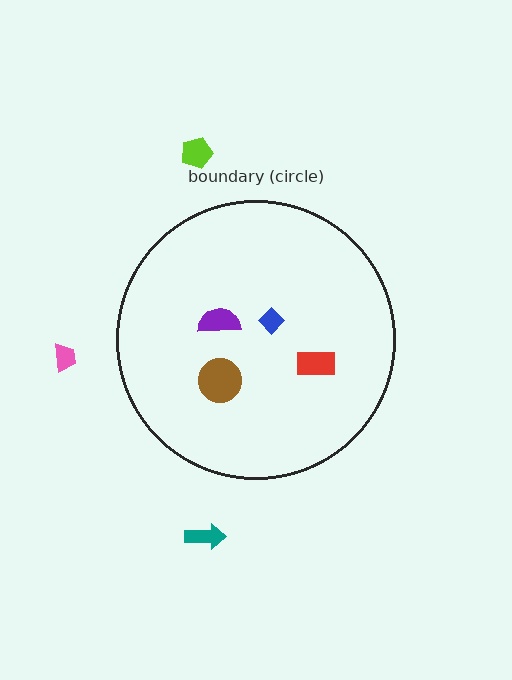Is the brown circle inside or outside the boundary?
Inside.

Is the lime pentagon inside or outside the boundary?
Outside.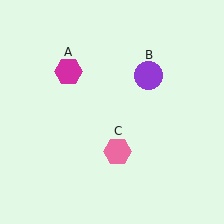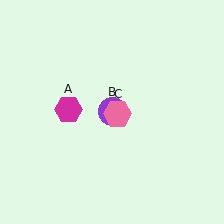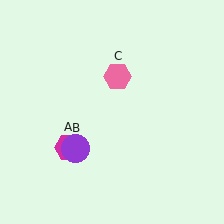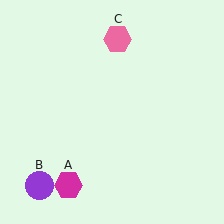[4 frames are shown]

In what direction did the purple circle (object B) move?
The purple circle (object B) moved down and to the left.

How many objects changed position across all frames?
3 objects changed position: magenta hexagon (object A), purple circle (object B), pink hexagon (object C).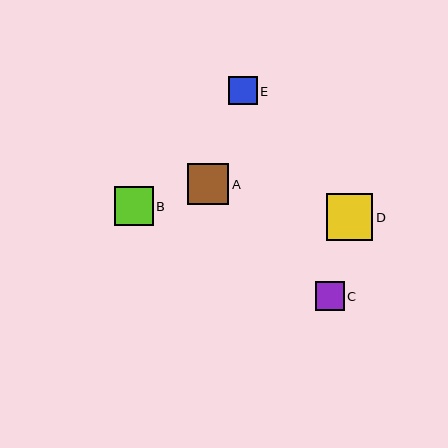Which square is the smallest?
Square C is the smallest with a size of approximately 29 pixels.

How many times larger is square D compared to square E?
Square D is approximately 1.6 times the size of square E.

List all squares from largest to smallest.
From largest to smallest: D, A, B, E, C.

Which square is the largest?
Square D is the largest with a size of approximately 47 pixels.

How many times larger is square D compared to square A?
Square D is approximately 1.1 times the size of square A.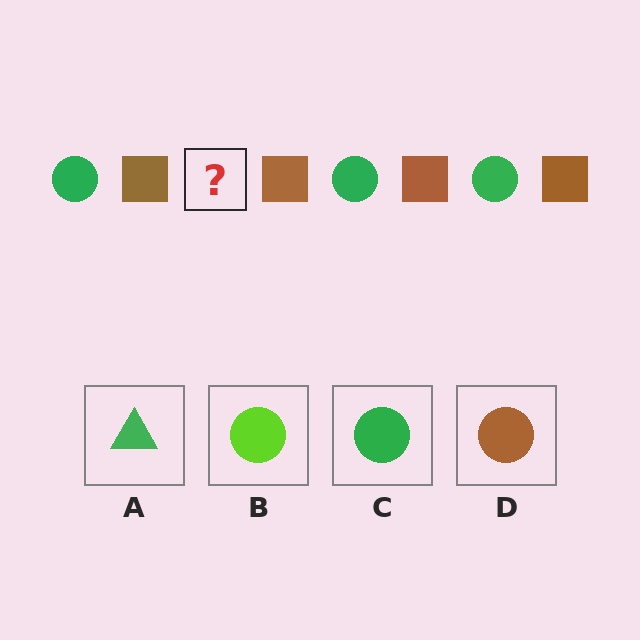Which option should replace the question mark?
Option C.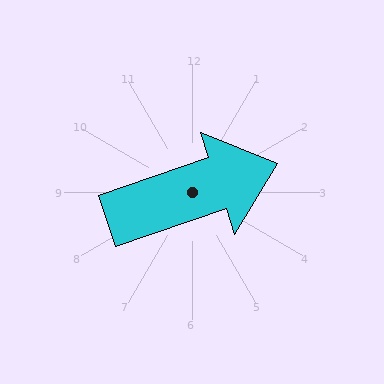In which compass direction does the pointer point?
East.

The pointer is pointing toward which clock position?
Roughly 2 o'clock.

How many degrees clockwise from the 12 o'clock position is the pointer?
Approximately 71 degrees.